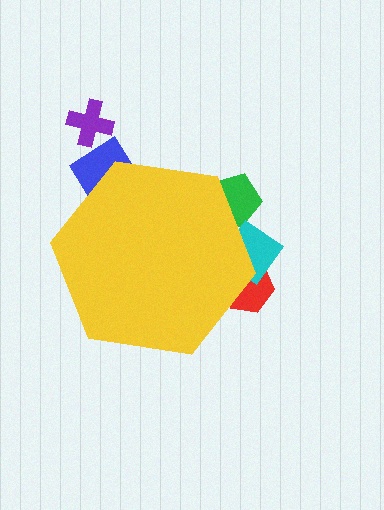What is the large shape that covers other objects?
A yellow hexagon.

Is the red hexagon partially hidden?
Yes, the red hexagon is partially hidden behind the yellow hexagon.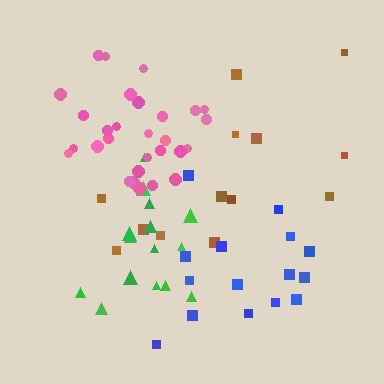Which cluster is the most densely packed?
Pink.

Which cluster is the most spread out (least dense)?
Brown.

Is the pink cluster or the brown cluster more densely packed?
Pink.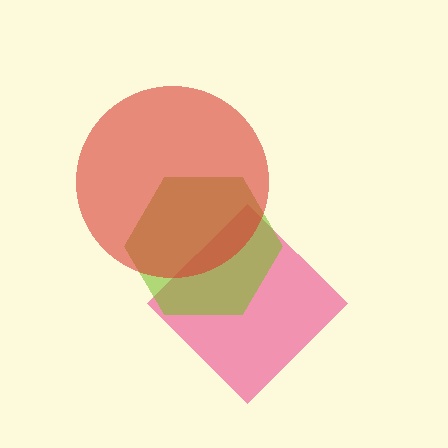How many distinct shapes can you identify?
There are 3 distinct shapes: a pink diamond, a lime hexagon, a red circle.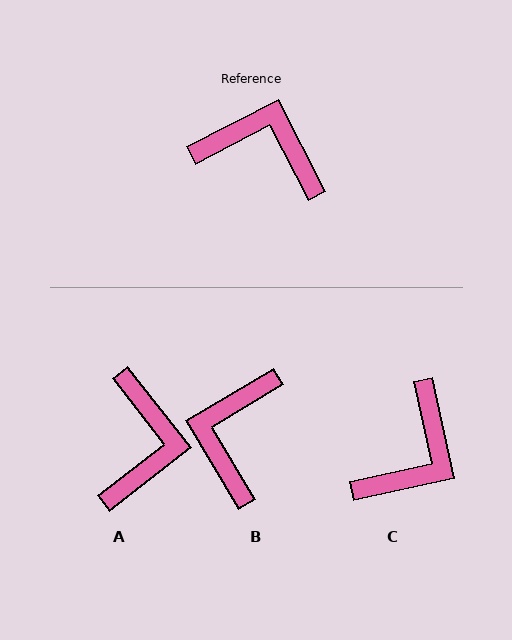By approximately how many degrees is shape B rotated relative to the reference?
Approximately 94 degrees counter-clockwise.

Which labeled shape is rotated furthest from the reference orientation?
C, about 105 degrees away.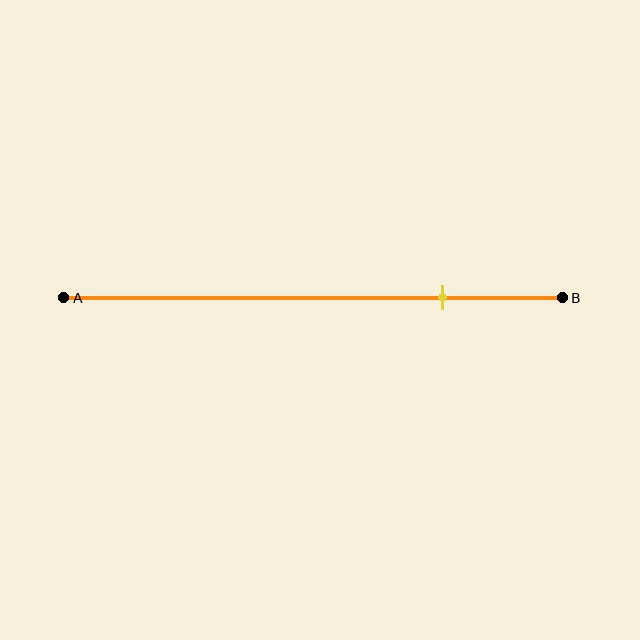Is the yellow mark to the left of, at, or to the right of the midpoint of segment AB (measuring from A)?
The yellow mark is to the right of the midpoint of segment AB.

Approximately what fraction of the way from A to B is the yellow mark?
The yellow mark is approximately 75% of the way from A to B.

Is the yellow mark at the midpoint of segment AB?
No, the mark is at about 75% from A, not at the 50% midpoint.